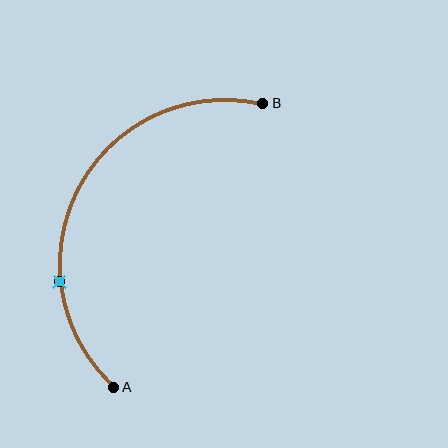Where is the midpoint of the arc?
The arc midpoint is the point on the curve farthest from the straight line joining A and B. It sits to the left of that line.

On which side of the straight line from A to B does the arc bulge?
The arc bulges to the left of the straight line connecting A and B.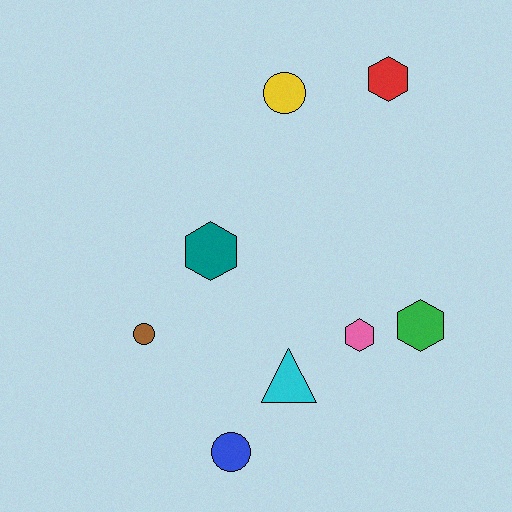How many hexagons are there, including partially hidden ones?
There are 4 hexagons.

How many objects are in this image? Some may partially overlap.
There are 8 objects.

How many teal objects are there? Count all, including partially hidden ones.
There is 1 teal object.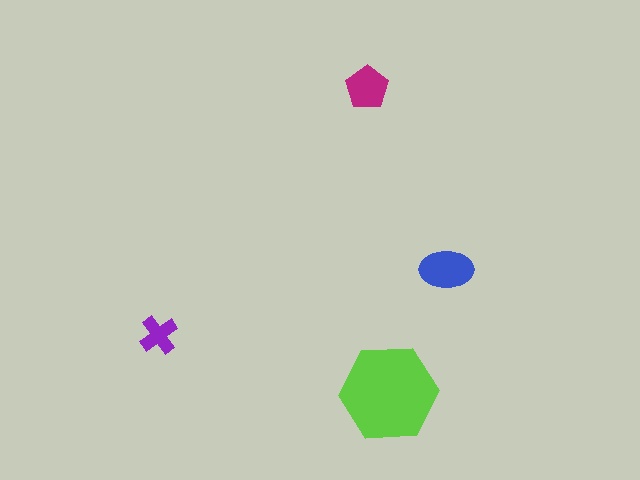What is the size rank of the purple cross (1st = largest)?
4th.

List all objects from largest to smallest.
The lime hexagon, the blue ellipse, the magenta pentagon, the purple cross.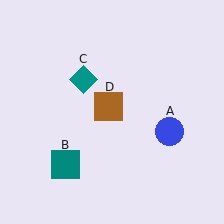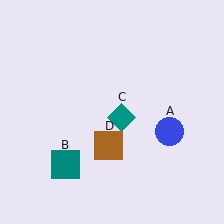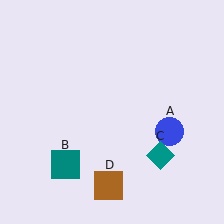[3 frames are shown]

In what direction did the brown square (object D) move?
The brown square (object D) moved down.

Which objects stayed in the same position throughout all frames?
Blue circle (object A) and teal square (object B) remained stationary.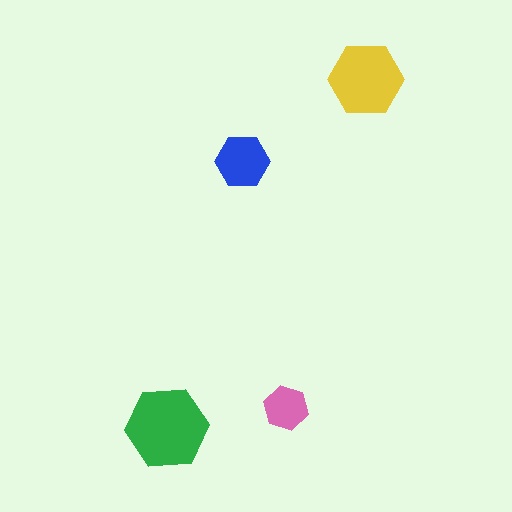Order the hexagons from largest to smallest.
the green one, the yellow one, the blue one, the pink one.